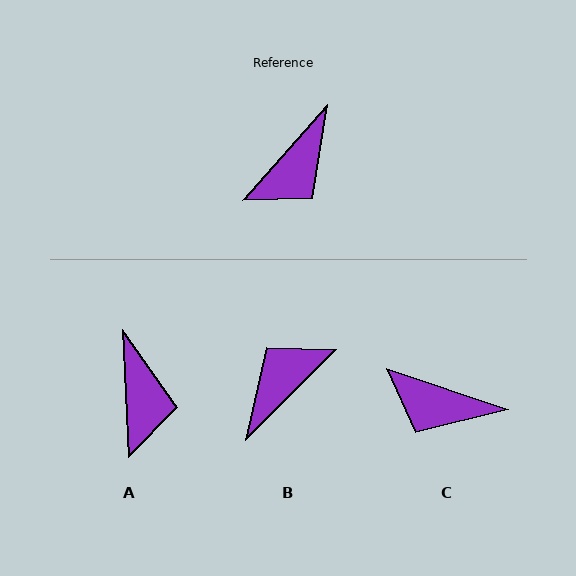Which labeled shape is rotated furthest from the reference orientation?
B, about 176 degrees away.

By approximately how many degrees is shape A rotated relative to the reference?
Approximately 44 degrees counter-clockwise.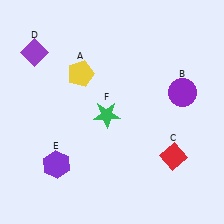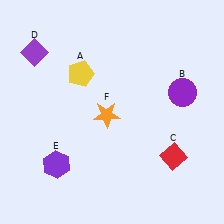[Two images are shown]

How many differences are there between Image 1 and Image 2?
There is 1 difference between the two images.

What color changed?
The star (F) changed from green in Image 1 to orange in Image 2.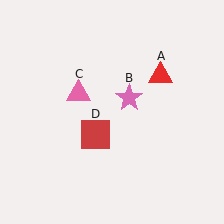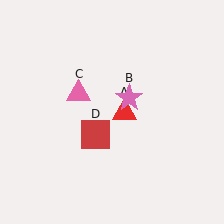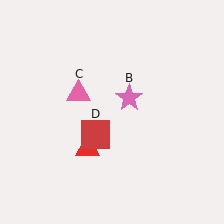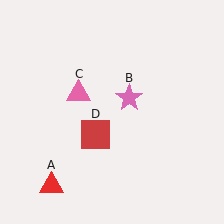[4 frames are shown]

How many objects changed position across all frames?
1 object changed position: red triangle (object A).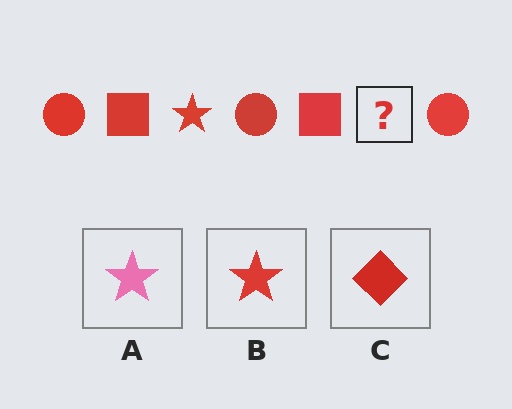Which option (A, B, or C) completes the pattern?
B.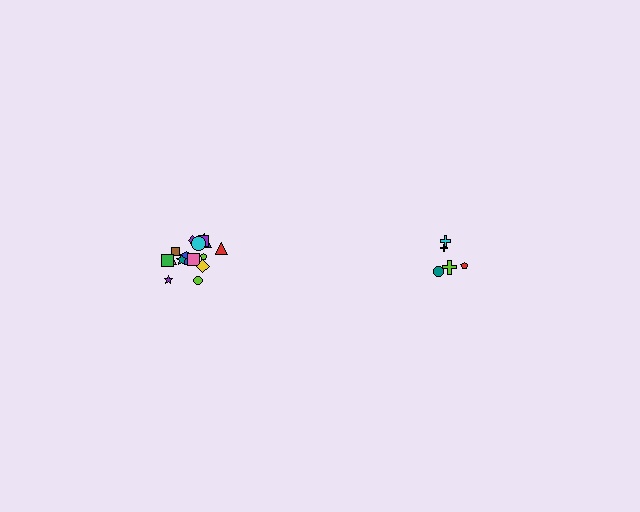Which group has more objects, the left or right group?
The left group.